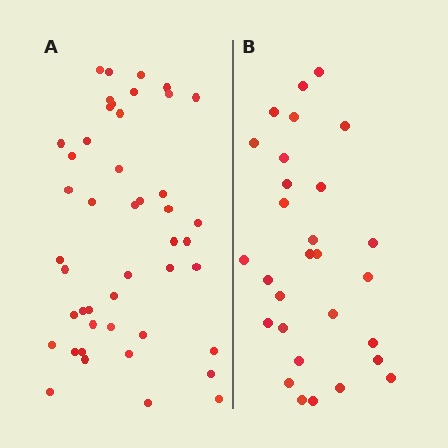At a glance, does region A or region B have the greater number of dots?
Region A (the left region) has more dots.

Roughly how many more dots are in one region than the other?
Region A has approximately 15 more dots than region B.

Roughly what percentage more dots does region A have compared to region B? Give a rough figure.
About 60% more.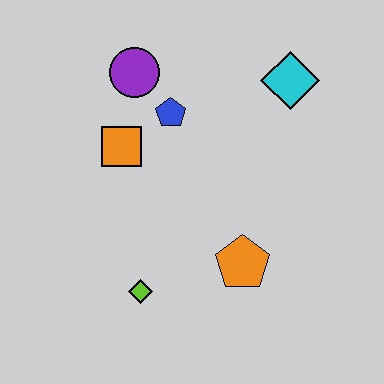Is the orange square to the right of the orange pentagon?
No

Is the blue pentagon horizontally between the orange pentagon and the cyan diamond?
No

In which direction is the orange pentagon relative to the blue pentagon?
The orange pentagon is below the blue pentagon.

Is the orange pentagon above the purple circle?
No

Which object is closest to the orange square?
The blue pentagon is closest to the orange square.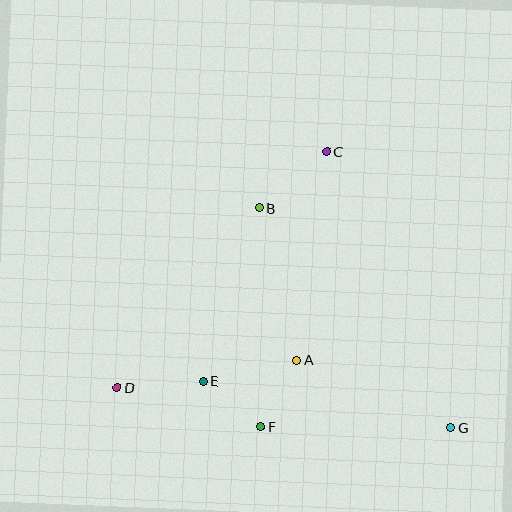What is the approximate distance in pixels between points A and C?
The distance between A and C is approximately 211 pixels.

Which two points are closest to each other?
Points E and F are closest to each other.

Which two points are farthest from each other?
Points D and G are farthest from each other.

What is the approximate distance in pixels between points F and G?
The distance between F and G is approximately 190 pixels.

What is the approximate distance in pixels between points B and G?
The distance between B and G is approximately 291 pixels.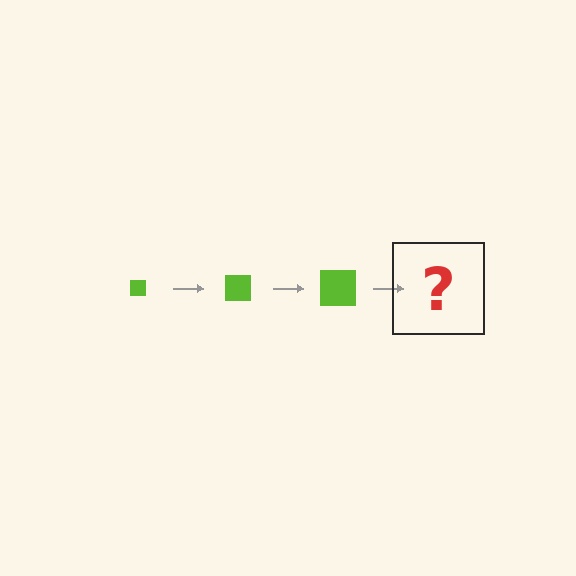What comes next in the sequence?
The next element should be a lime square, larger than the previous one.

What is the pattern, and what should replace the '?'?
The pattern is that the square gets progressively larger each step. The '?' should be a lime square, larger than the previous one.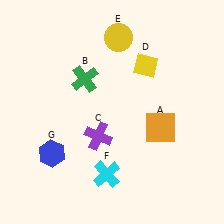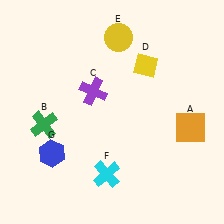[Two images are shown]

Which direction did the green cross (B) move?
The green cross (B) moved down.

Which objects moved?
The objects that moved are: the orange square (A), the green cross (B), the purple cross (C).